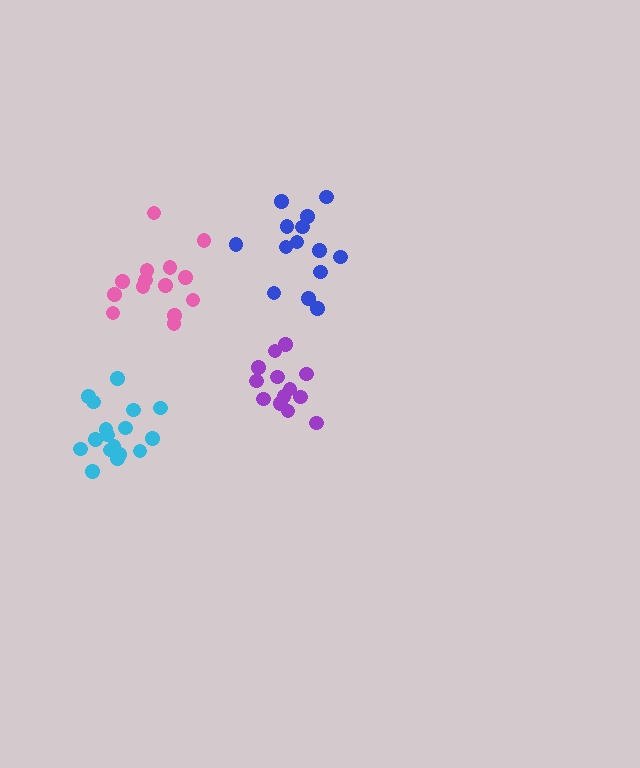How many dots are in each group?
Group 1: 17 dots, Group 2: 14 dots, Group 3: 14 dots, Group 4: 13 dots (58 total).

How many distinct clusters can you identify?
There are 4 distinct clusters.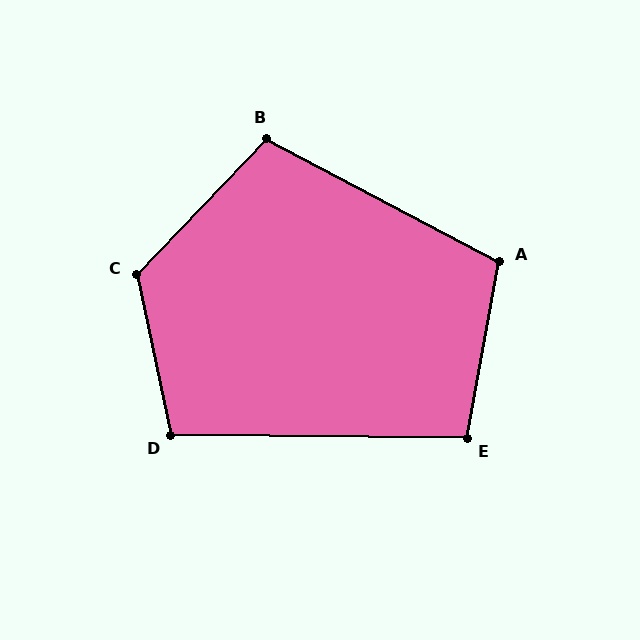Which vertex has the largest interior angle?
C, at approximately 124 degrees.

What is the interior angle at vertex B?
Approximately 106 degrees (obtuse).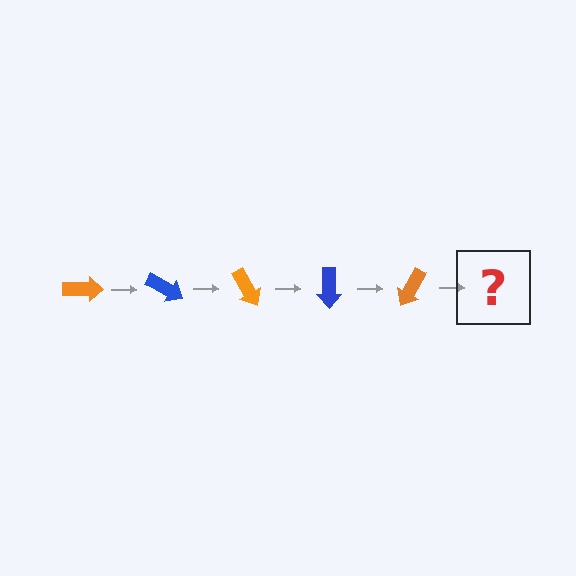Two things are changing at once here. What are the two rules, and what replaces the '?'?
The two rules are that it rotates 30 degrees each step and the color cycles through orange and blue. The '?' should be a blue arrow, rotated 150 degrees from the start.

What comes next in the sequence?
The next element should be a blue arrow, rotated 150 degrees from the start.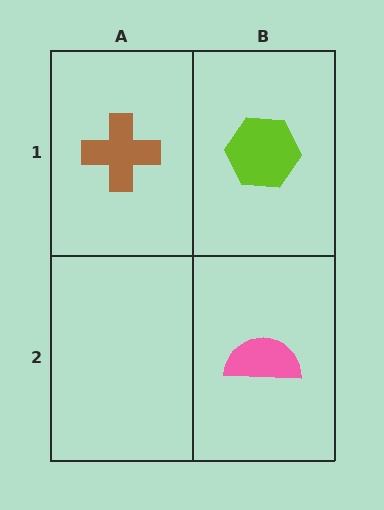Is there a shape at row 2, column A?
No, that cell is empty.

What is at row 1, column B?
A lime hexagon.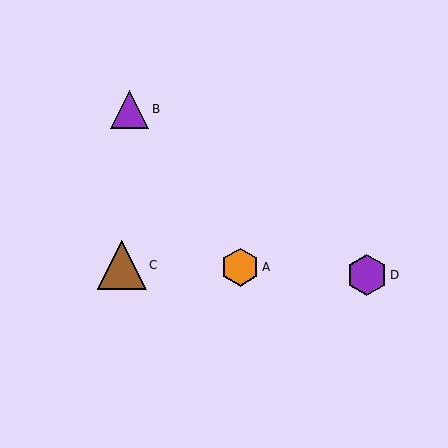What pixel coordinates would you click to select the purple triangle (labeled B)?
Click at (130, 109) to select the purple triangle B.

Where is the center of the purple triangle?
The center of the purple triangle is at (130, 109).